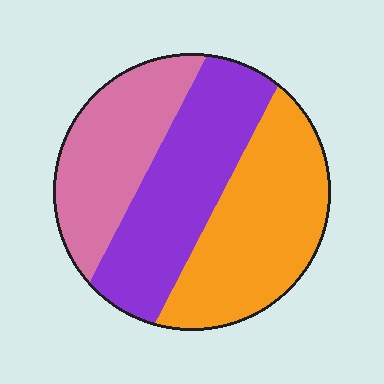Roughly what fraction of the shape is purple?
Purple takes up about one third (1/3) of the shape.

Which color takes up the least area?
Pink, at roughly 30%.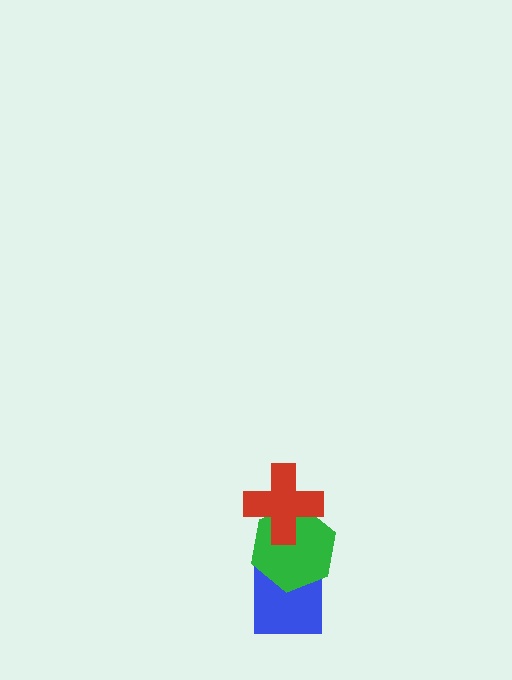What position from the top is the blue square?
The blue square is 3rd from the top.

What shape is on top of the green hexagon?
The red cross is on top of the green hexagon.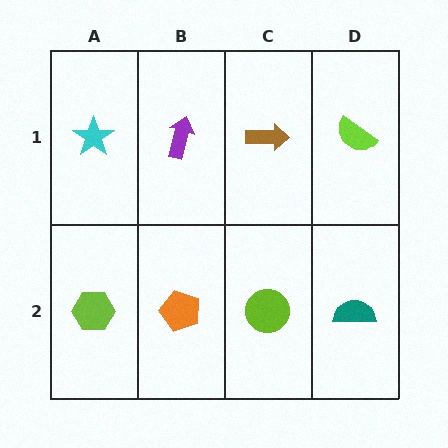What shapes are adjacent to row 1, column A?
A lime hexagon (row 2, column A), a purple arrow (row 1, column B).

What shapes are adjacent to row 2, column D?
A lime semicircle (row 1, column D), a lime circle (row 2, column C).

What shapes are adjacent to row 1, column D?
A teal semicircle (row 2, column D), a brown arrow (row 1, column C).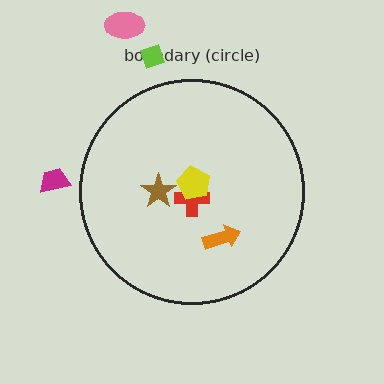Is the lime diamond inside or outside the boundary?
Outside.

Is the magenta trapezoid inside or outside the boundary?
Outside.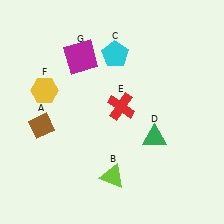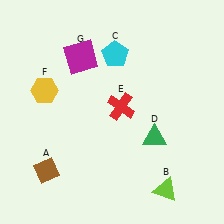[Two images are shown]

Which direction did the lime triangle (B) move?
The lime triangle (B) moved right.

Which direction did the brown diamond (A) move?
The brown diamond (A) moved down.